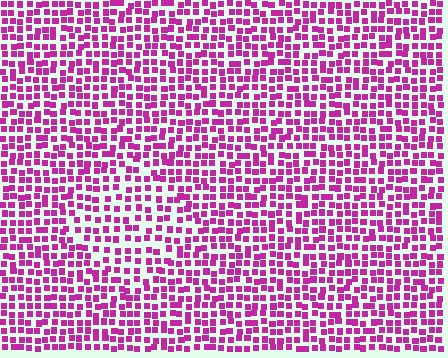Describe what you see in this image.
The image contains small magenta elements arranged at two different densities. A diamond-shaped region is visible where the elements are less densely packed than the surrounding area.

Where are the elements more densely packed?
The elements are more densely packed outside the diamond boundary.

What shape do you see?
I see a diamond.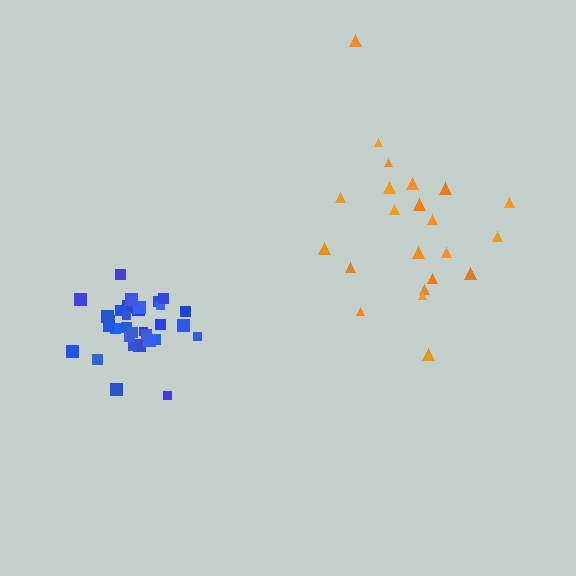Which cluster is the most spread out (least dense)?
Orange.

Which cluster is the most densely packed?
Blue.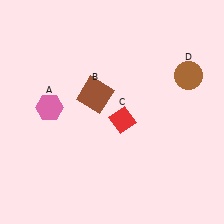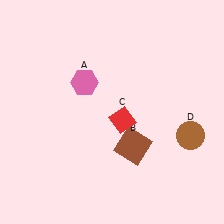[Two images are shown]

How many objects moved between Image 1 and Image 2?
3 objects moved between the two images.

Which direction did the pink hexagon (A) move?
The pink hexagon (A) moved right.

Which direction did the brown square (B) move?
The brown square (B) moved down.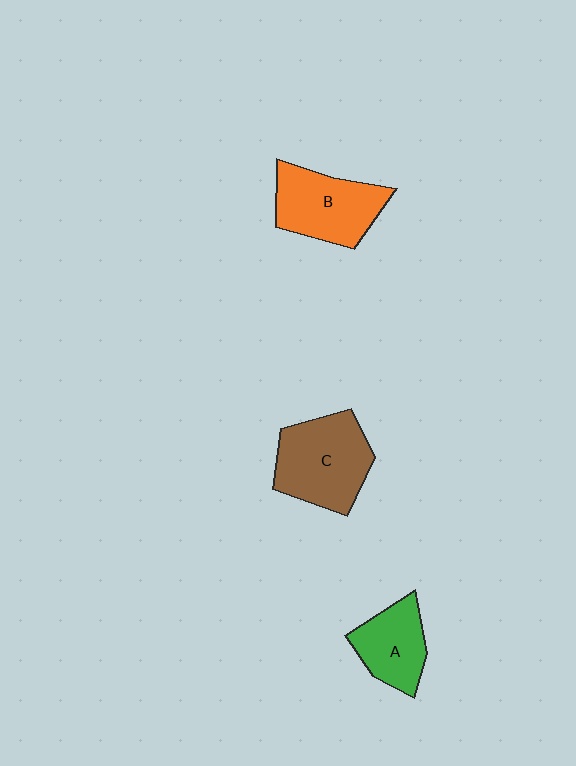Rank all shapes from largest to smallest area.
From largest to smallest: C (brown), B (orange), A (green).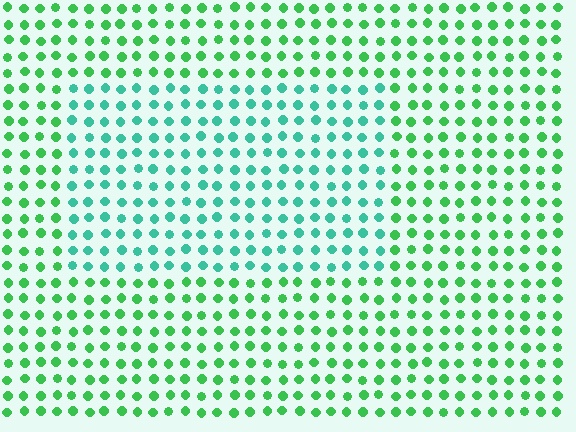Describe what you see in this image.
The image is filled with small green elements in a uniform arrangement. A rectangle-shaped region is visible where the elements are tinted to a slightly different hue, forming a subtle color boundary.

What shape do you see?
I see a rectangle.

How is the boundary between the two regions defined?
The boundary is defined purely by a slight shift in hue (about 36 degrees). Spacing, size, and orientation are identical on both sides.